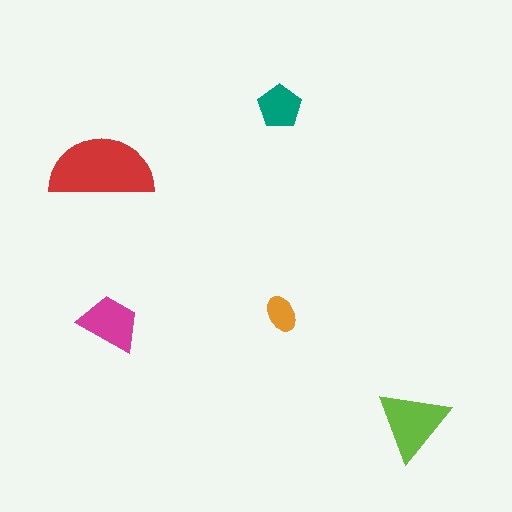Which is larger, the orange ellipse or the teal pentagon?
The teal pentagon.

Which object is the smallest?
The orange ellipse.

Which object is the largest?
The red semicircle.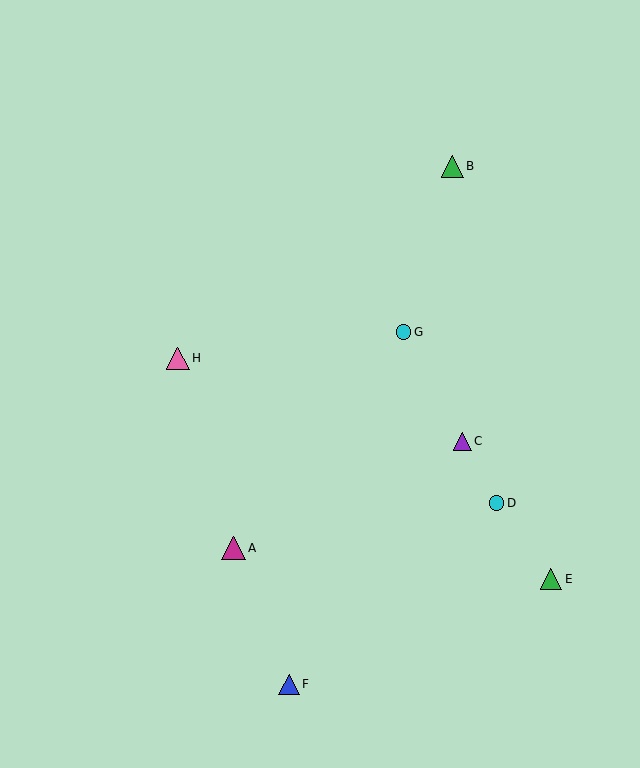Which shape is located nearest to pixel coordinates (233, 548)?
The magenta triangle (labeled A) at (234, 548) is nearest to that location.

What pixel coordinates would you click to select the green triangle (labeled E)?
Click at (551, 579) to select the green triangle E.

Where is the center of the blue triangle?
The center of the blue triangle is at (289, 685).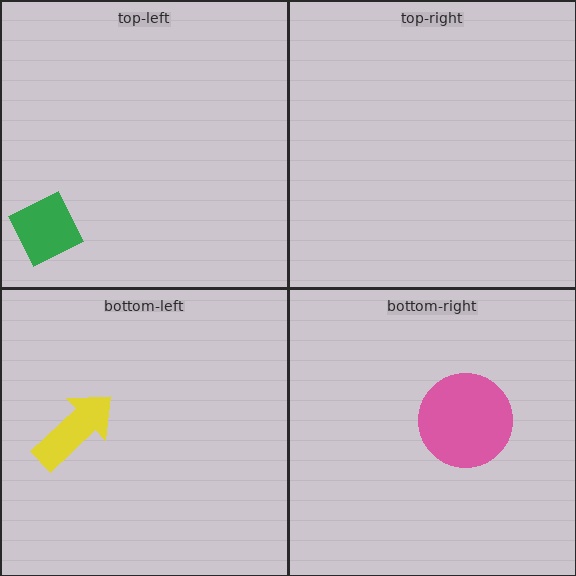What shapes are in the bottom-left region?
The yellow arrow.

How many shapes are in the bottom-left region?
1.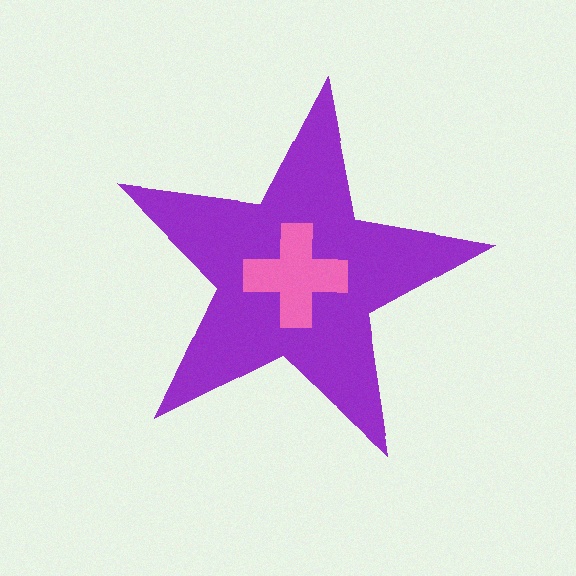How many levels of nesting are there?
2.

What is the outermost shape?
The purple star.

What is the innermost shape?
The pink cross.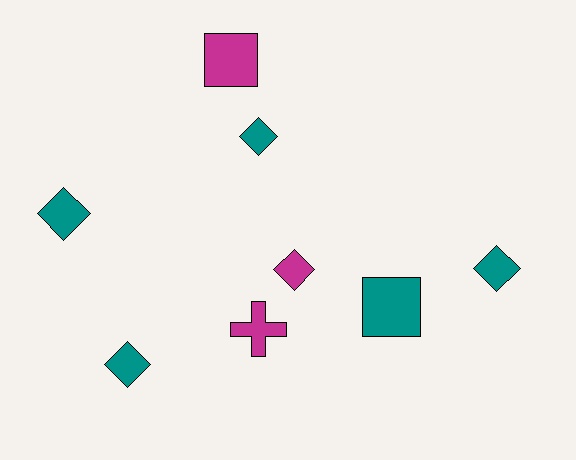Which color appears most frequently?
Teal, with 5 objects.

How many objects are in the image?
There are 8 objects.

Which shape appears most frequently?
Diamond, with 5 objects.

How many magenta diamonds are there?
There is 1 magenta diamond.